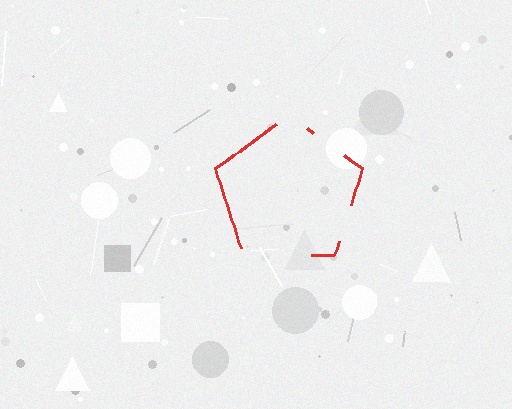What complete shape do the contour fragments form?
The contour fragments form a pentagon.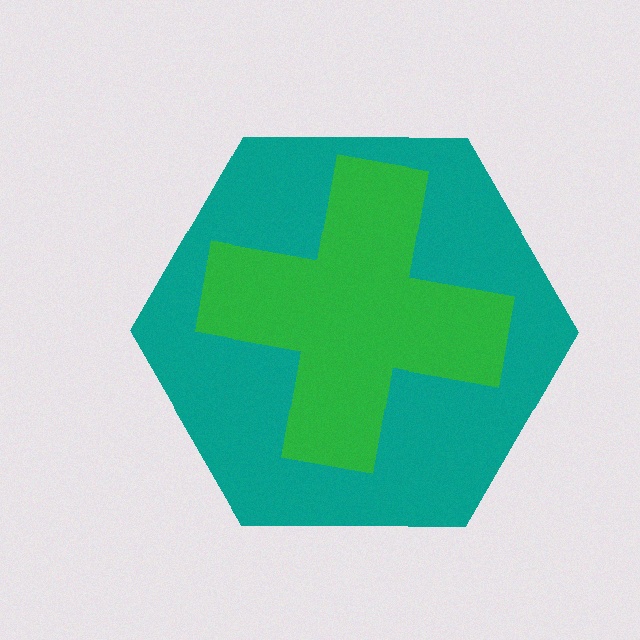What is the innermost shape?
The green cross.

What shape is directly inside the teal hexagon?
The green cross.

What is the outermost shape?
The teal hexagon.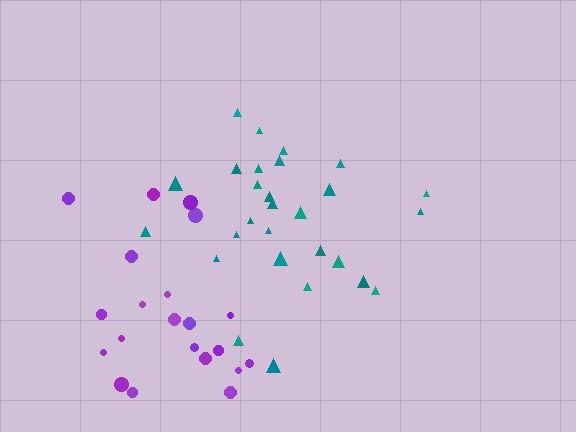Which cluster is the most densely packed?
Purple.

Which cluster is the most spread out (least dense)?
Teal.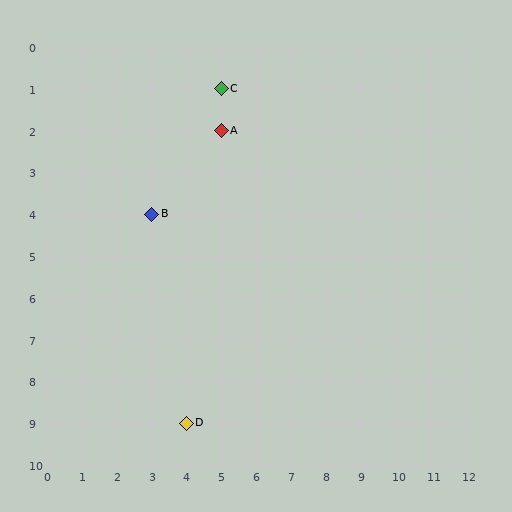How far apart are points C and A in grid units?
Points C and A are 1 row apart.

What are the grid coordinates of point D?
Point D is at grid coordinates (4, 9).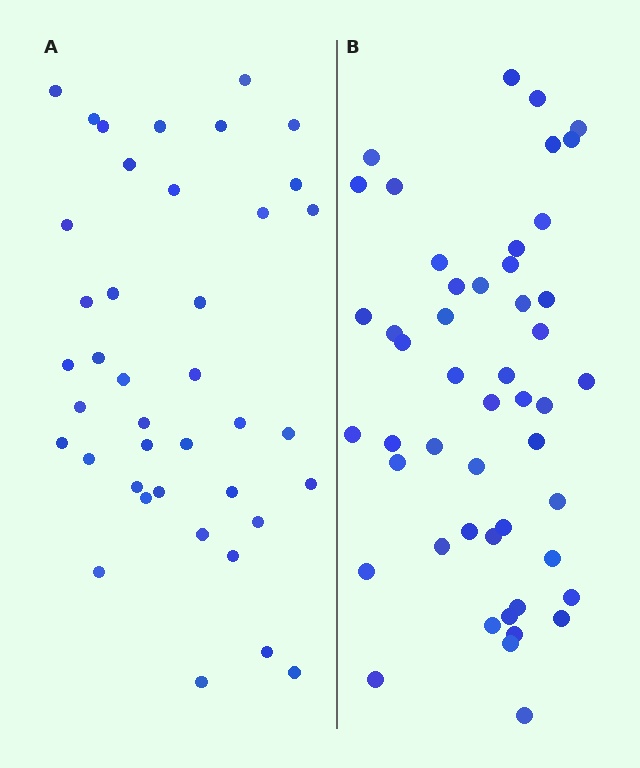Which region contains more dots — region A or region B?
Region B (the right region) has more dots.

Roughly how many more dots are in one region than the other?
Region B has roughly 8 or so more dots than region A.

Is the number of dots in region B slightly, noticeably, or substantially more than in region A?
Region B has only slightly more — the two regions are fairly close. The ratio is roughly 1.2 to 1.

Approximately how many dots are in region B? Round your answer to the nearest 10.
About 50 dots. (The exact count is 49, which rounds to 50.)